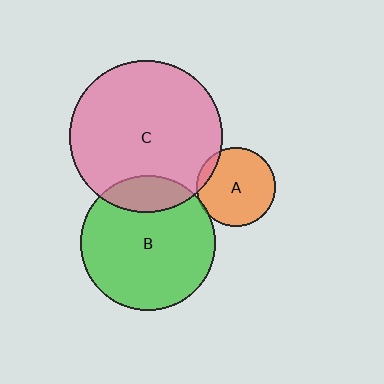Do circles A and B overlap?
Yes.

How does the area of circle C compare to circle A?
Approximately 3.7 times.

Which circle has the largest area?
Circle C (pink).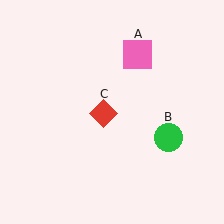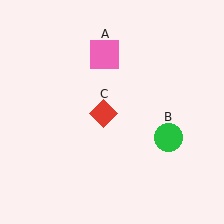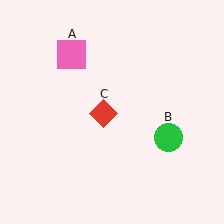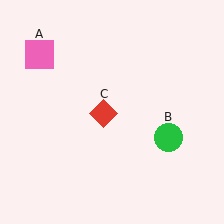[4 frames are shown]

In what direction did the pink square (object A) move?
The pink square (object A) moved left.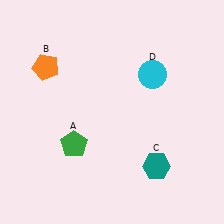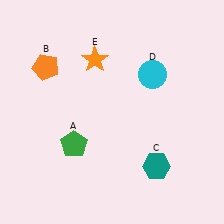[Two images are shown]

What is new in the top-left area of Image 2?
An orange star (E) was added in the top-left area of Image 2.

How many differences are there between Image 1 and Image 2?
There is 1 difference between the two images.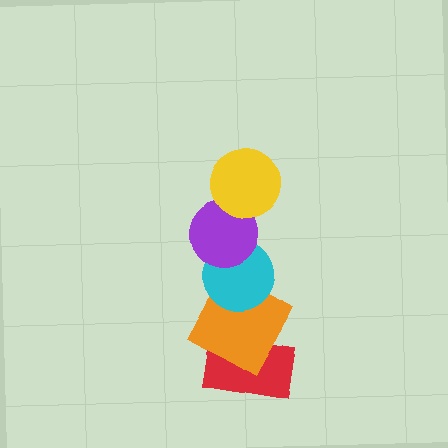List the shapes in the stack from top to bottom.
From top to bottom: the yellow circle, the purple circle, the cyan circle, the orange square, the red rectangle.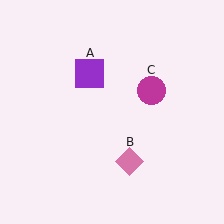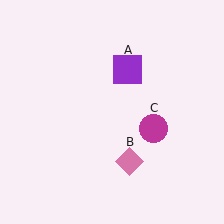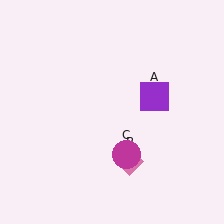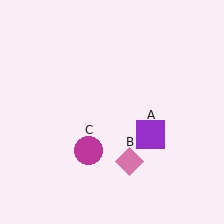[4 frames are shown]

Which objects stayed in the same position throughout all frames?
Pink diamond (object B) remained stationary.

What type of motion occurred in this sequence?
The purple square (object A), magenta circle (object C) rotated clockwise around the center of the scene.